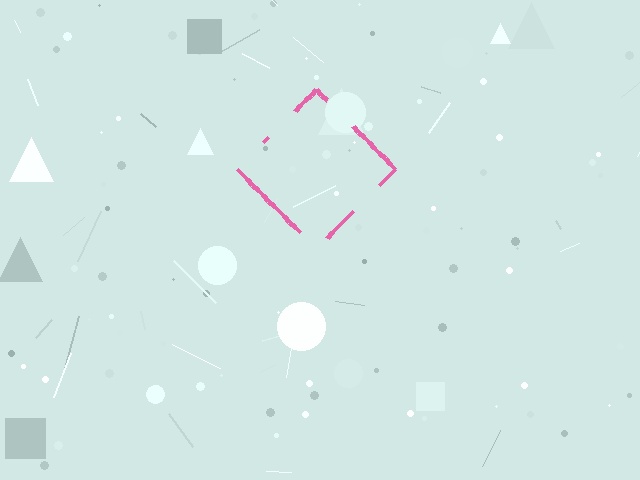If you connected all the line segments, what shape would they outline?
They would outline a diamond.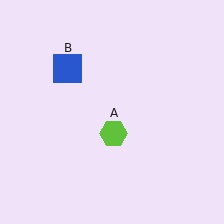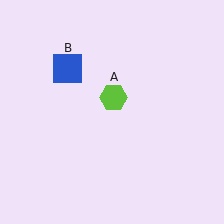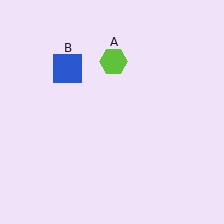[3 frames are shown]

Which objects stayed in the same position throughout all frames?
Blue square (object B) remained stationary.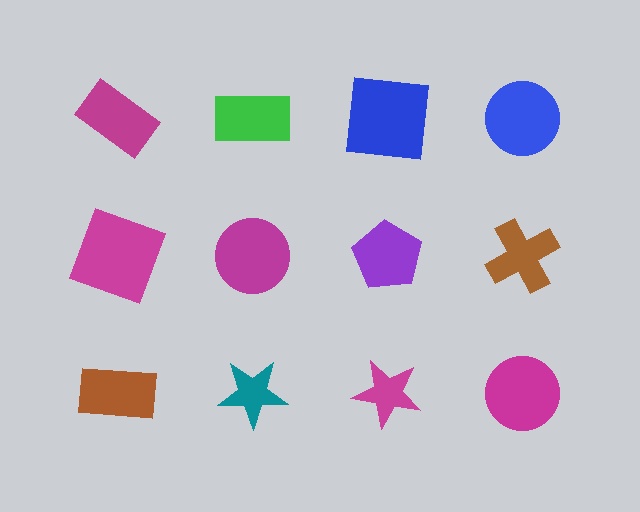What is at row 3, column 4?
A magenta circle.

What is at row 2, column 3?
A purple pentagon.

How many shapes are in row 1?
4 shapes.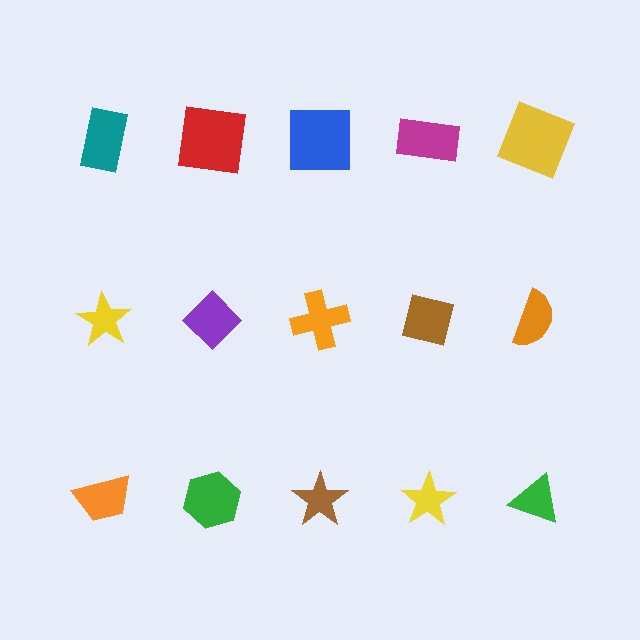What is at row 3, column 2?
A green hexagon.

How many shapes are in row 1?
5 shapes.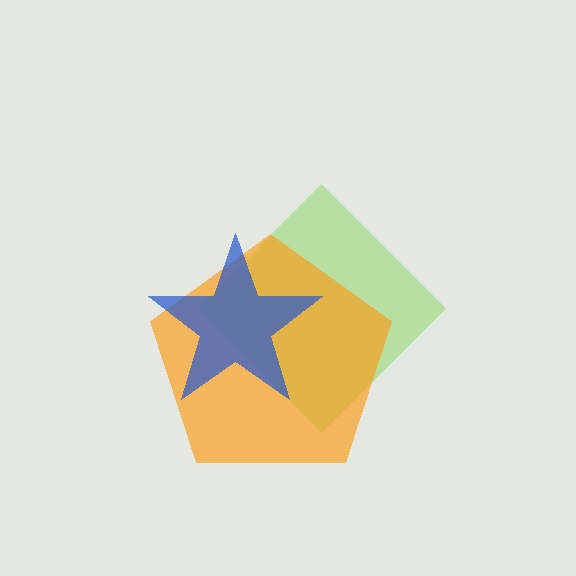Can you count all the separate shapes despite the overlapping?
Yes, there are 3 separate shapes.